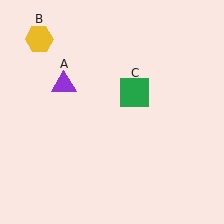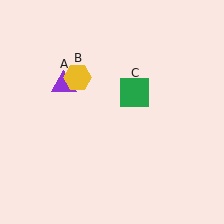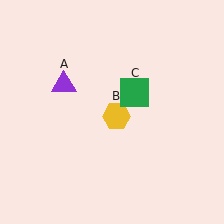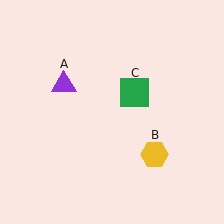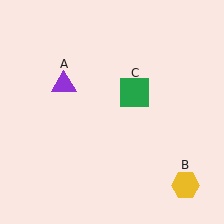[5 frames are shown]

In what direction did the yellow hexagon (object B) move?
The yellow hexagon (object B) moved down and to the right.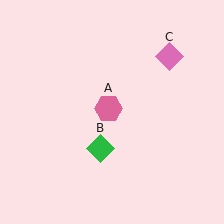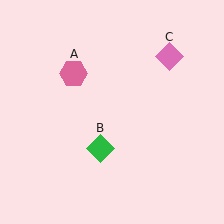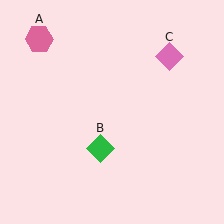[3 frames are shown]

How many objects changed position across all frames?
1 object changed position: pink hexagon (object A).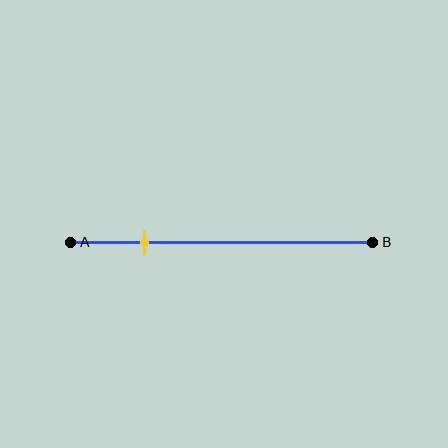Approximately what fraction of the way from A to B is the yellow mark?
The yellow mark is approximately 25% of the way from A to B.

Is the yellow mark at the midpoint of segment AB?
No, the mark is at about 25% from A, not at the 50% midpoint.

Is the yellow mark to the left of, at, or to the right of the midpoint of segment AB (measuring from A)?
The yellow mark is to the left of the midpoint of segment AB.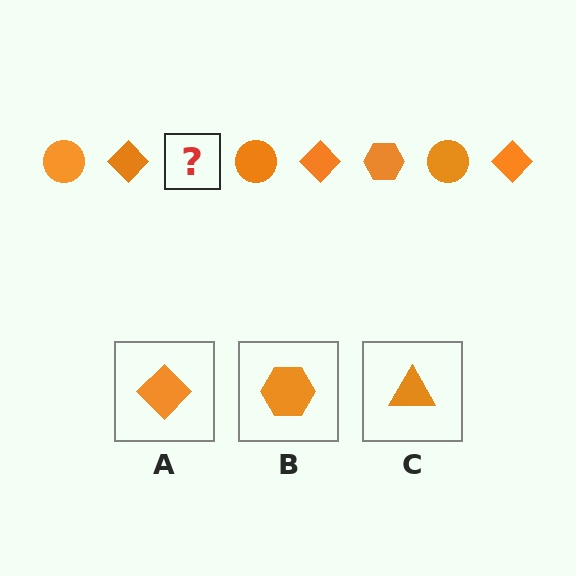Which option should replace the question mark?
Option B.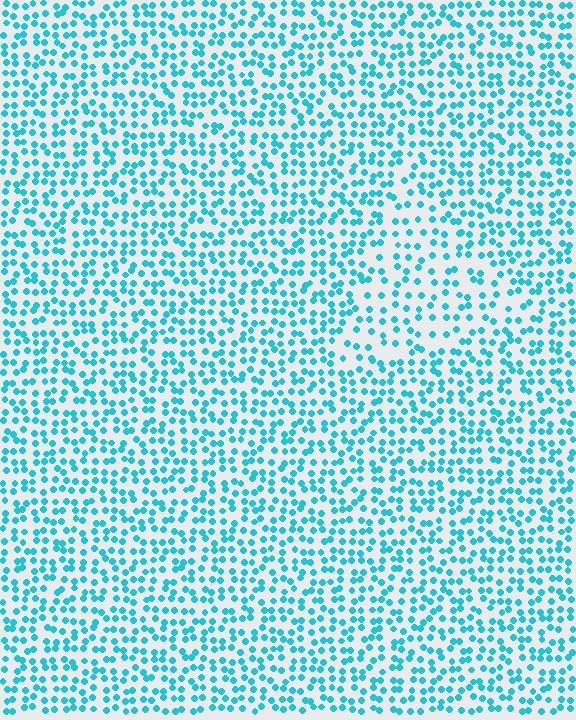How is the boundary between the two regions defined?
The boundary is defined by a change in element density (approximately 1.6x ratio). All elements are the same color, size, and shape.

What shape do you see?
I see a triangle.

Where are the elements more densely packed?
The elements are more densely packed outside the triangle boundary.